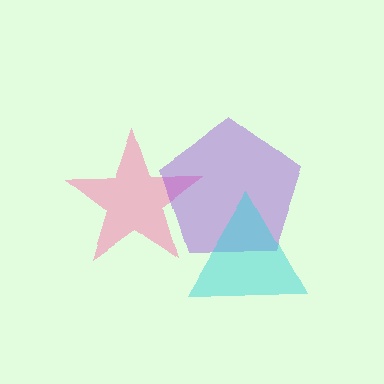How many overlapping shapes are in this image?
There are 3 overlapping shapes in the image.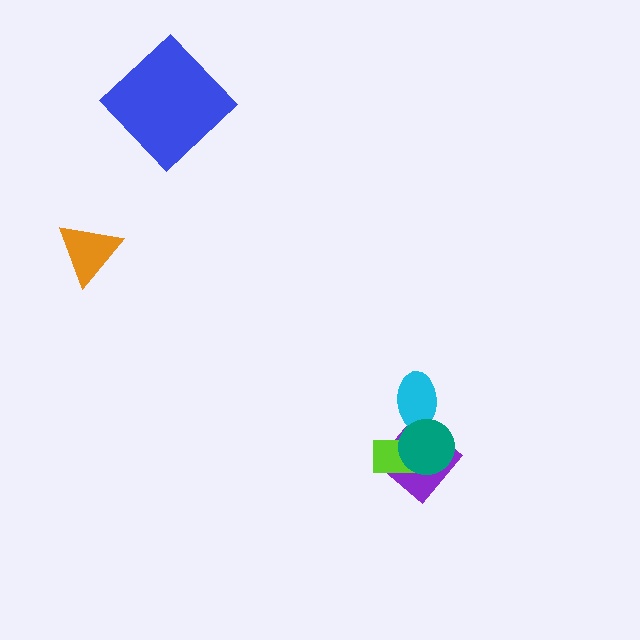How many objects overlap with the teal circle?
3 objects overlap with the teal circle.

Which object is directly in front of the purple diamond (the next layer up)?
The lime rectangle is directly in front of the purple diamond.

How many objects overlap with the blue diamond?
0 objects overlap with the blue diamond.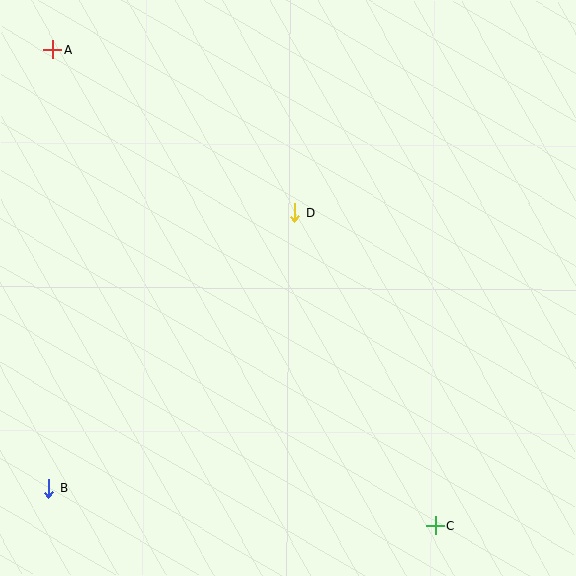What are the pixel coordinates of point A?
Point A is at (53, 49).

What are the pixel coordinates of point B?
Point B is at (49, 488).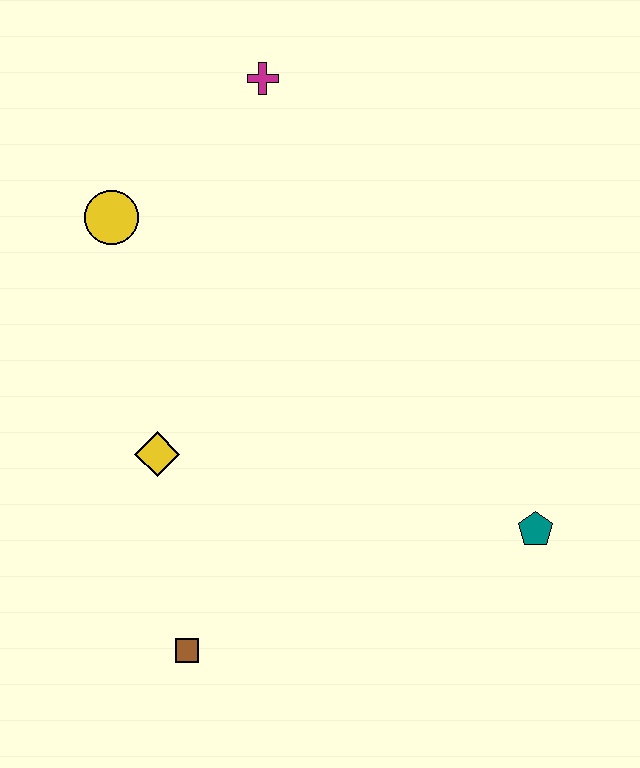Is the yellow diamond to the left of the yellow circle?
No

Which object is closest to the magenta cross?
The yellow circle is closest to the magenta cross.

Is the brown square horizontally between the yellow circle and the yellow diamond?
No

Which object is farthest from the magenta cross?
The brown square is farthest from the magenta cross.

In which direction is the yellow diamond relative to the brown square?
The yellow diamond is above the brown square.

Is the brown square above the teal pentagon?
No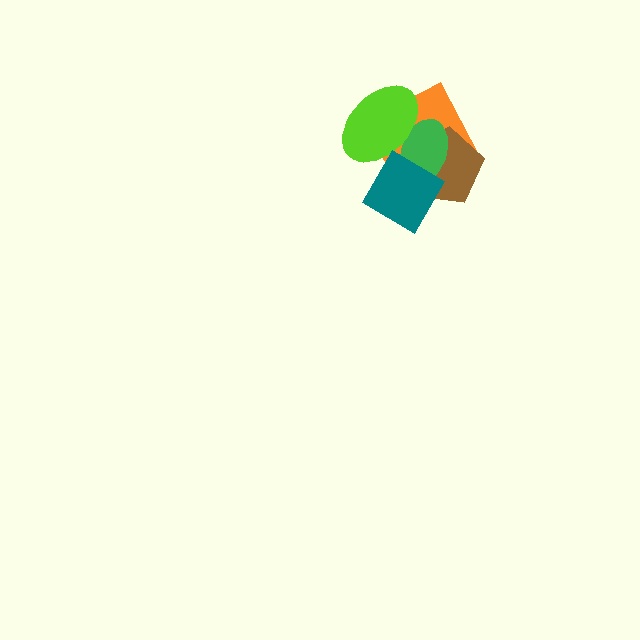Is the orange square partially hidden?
Yes, it is partially covered by another shape.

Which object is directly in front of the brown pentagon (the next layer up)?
The green ellipse is directly in front of the brown pentagon.